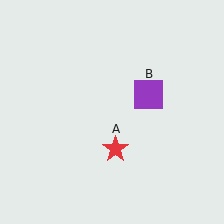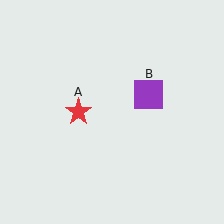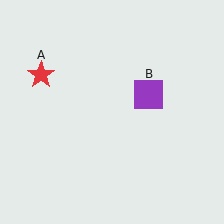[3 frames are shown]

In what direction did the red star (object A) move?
The red star (object A) moved up and to the left.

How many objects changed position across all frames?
1 object changed position: red star (object A).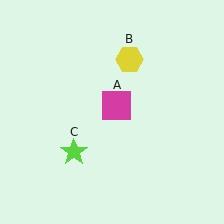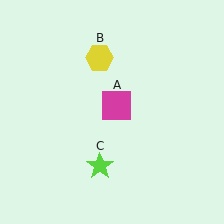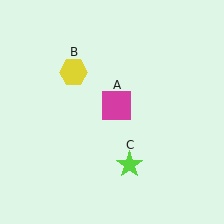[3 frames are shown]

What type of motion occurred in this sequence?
The yellow hexagon (object B), lime star (object C) rotated counterclockwise around the center of the scene.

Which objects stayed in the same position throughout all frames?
Magenta square (object A) remained stationary.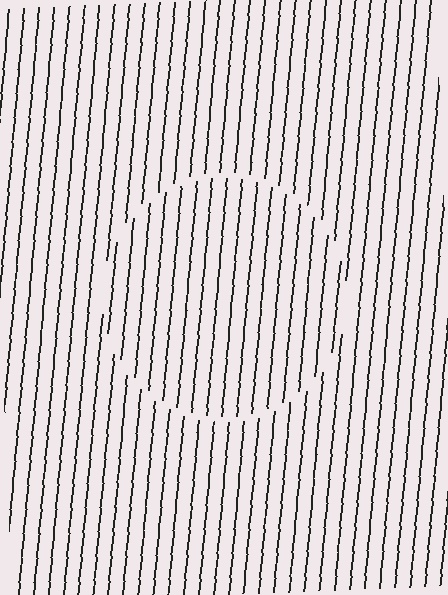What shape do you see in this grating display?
An illusory circle. The interior of the shape contains the same grating, shifted by half a period — the contour is defined by the phase discontinuity where line-ends from the inner and outer gratings abut.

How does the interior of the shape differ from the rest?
The interior of the shape contains the same grating, shifted by half a period — the contour is defined by the phase discontinuity where line-ends from the inner and outer gratings abut.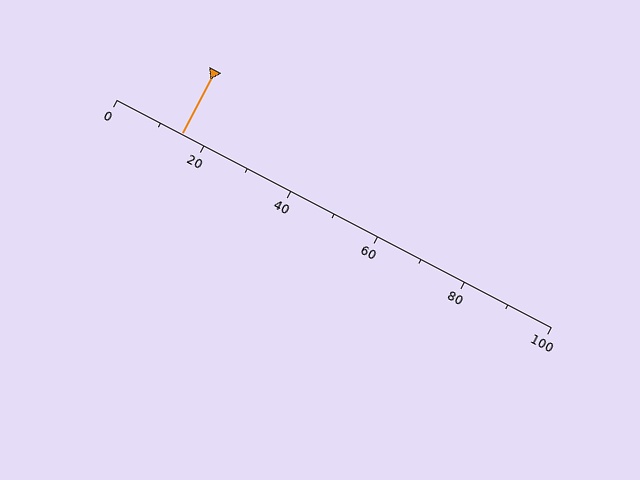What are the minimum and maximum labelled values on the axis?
The axis runs from 0 to 100.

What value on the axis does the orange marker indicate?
The marker indicates approximately 15.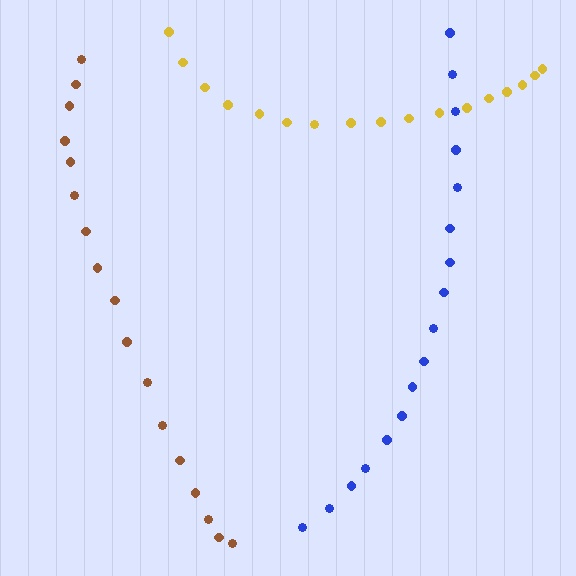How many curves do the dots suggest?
There are 3 distinct paths.